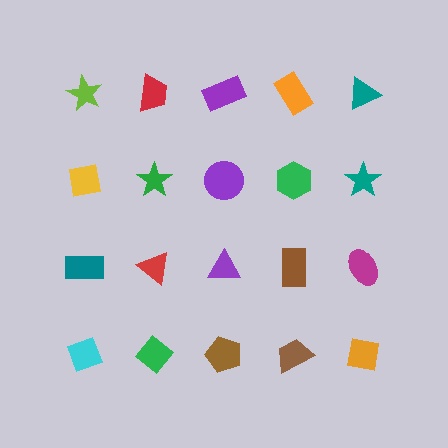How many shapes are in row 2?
5 shapes.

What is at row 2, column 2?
A green star.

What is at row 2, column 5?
A teal star.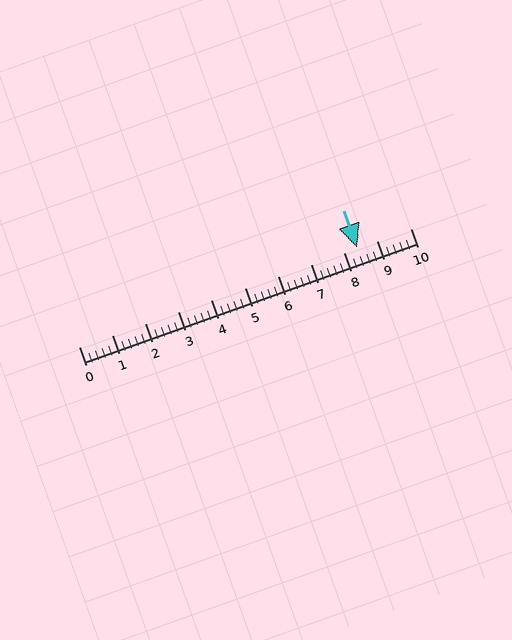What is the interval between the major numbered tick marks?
The major tick marks are spaced 1 units apart.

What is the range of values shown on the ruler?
The ruler shows values from 0 to 10.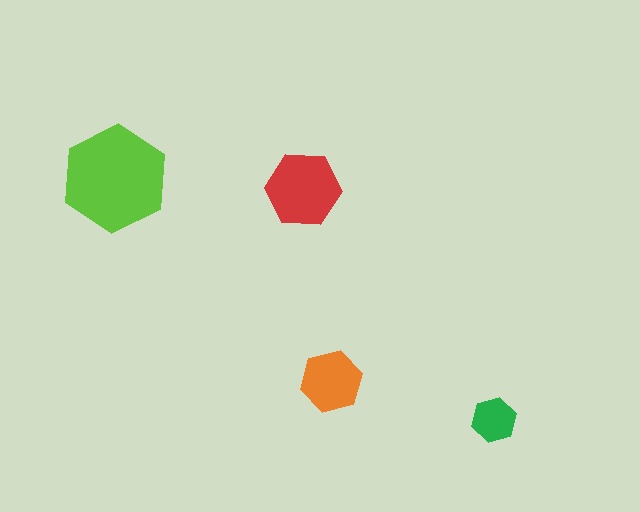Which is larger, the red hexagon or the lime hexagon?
The lime one.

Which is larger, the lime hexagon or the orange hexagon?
The lime one.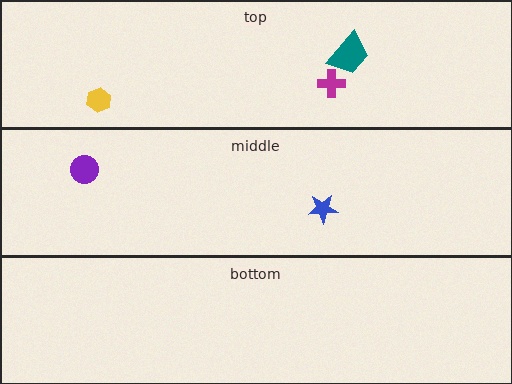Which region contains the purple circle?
The middle region.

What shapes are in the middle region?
The purple circle, the blue star.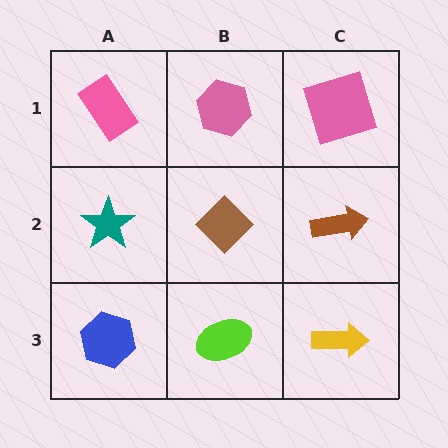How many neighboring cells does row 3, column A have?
2.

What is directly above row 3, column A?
A teal star.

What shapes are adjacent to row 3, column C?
A brown arrow (row 2, column C), a lime ellipse (row 3, column B).